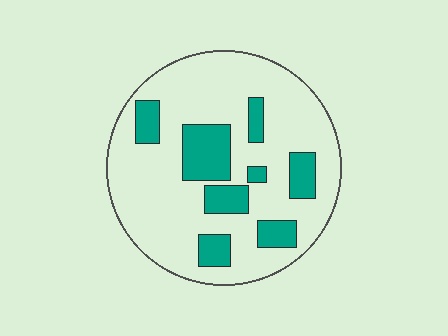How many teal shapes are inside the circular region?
8.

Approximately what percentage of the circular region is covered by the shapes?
Approximately 20%.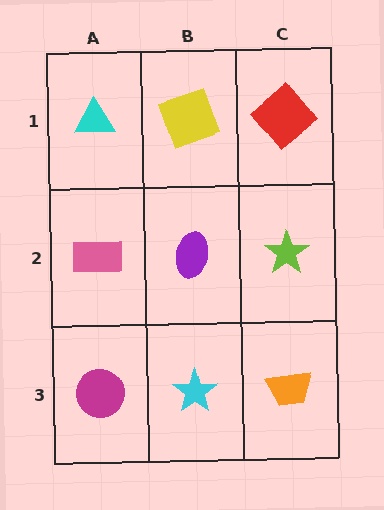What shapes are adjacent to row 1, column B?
A purple ellipse (row 2, column B), a cyan triangle (row 1, column A), a red diamond (row 1, column C).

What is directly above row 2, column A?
A cyan triangle.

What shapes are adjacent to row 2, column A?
A cyan triangle (row 1, column A), a magenta circle (row 3, column A), a purple ellipse (row 2, column B).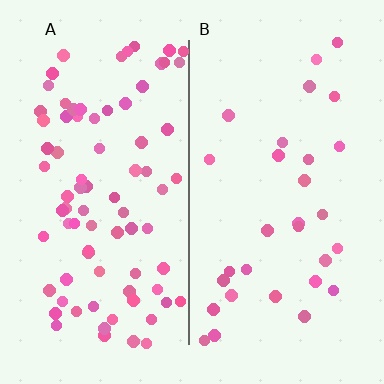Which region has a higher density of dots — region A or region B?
A (the left).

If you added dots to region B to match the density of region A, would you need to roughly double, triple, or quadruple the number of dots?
Approximately triple.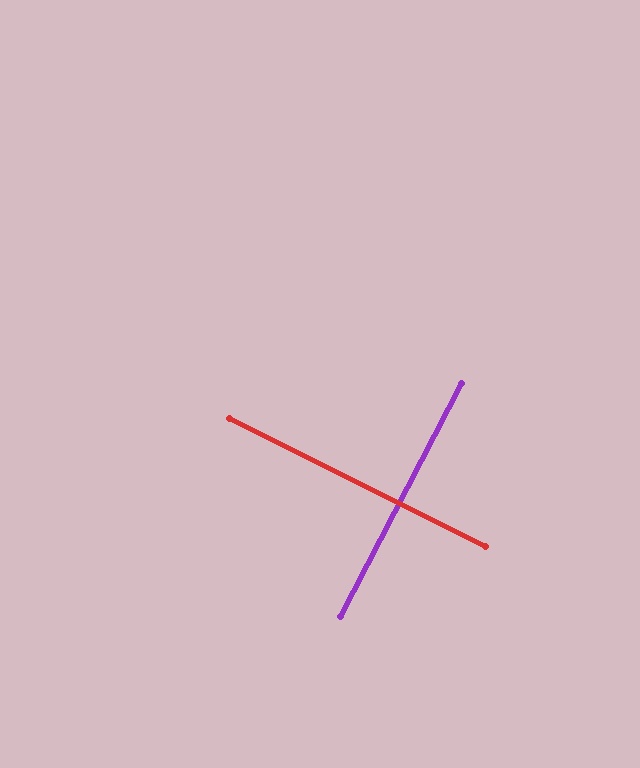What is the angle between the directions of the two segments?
Approximately 89 degrees.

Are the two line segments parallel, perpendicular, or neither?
Perpendicular — they meet at approximately 89°.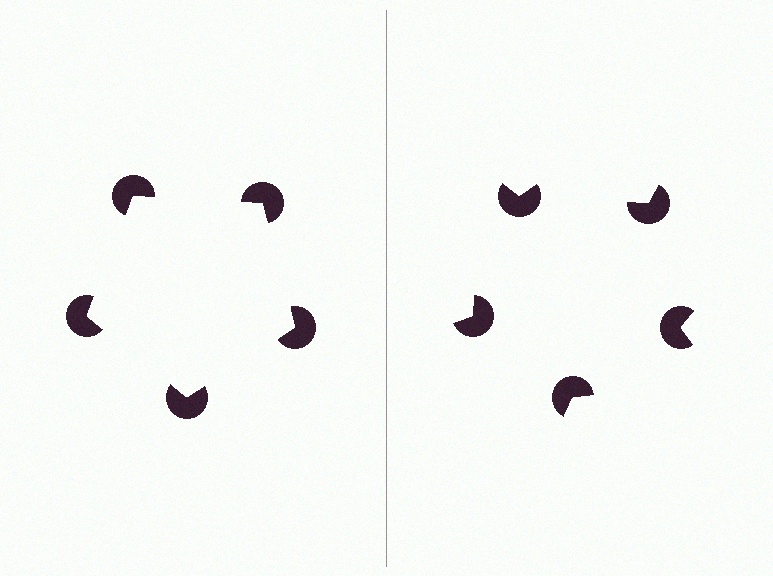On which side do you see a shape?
An illusory pentagon appears on the left side. On the right side the wedge cuts are rotated, so no coherent shape forms.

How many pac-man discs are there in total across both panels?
10 — 5 on each side.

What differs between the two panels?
The pac-man discs are positioned identically on both sides; only the wedge orientations differ. On the left they align to a pentagon; on the right they are misaligned.